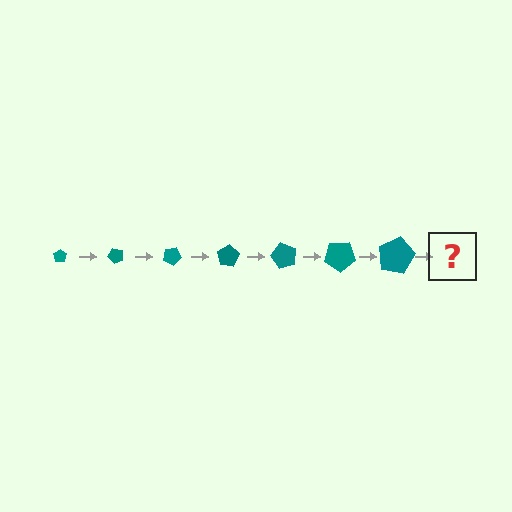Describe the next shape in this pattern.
It should be a pentagon, larger than the previous one and rotated 350 degrees from the start.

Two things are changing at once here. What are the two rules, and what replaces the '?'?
The two rules are that the pentagon grows larger each step and it rotates 50 degrees each step. The '?' should be a pentagon, larger than the previous one and rotated 350 degrees from the start.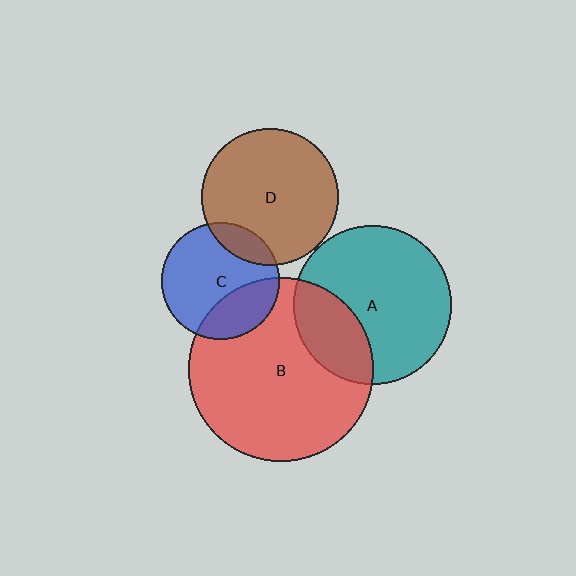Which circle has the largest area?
Circle B (red).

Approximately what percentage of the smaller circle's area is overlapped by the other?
Approximately 30%.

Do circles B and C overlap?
Yes.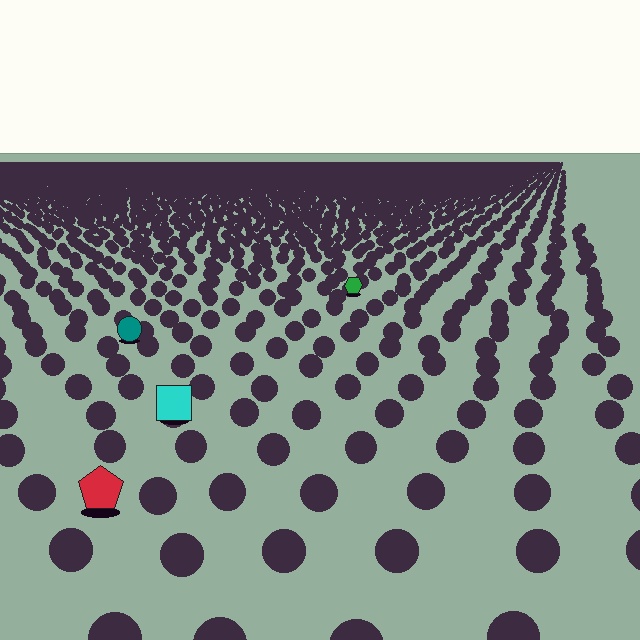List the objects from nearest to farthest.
From nearest to farthest: the red pentagon, the cyan square, the teal circle, the green hexagon.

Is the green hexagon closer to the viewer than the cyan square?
No. The cyan square is closer — you can tell from the texture gradient: the ground texture is coarser near it.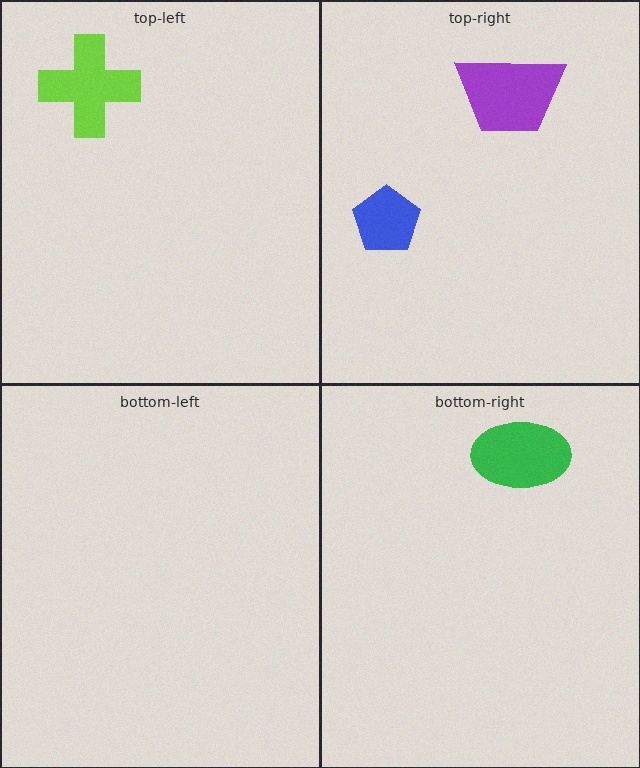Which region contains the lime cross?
The top-left region.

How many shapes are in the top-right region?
2.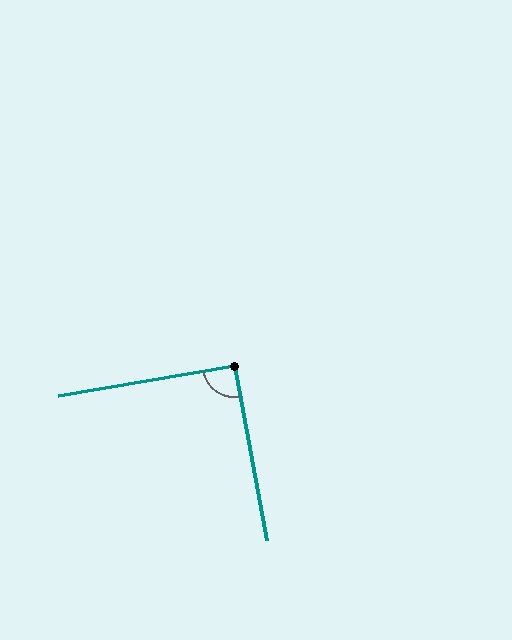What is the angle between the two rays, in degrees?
Approximately 91 degrees.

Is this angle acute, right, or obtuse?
It is approximately a right angle.